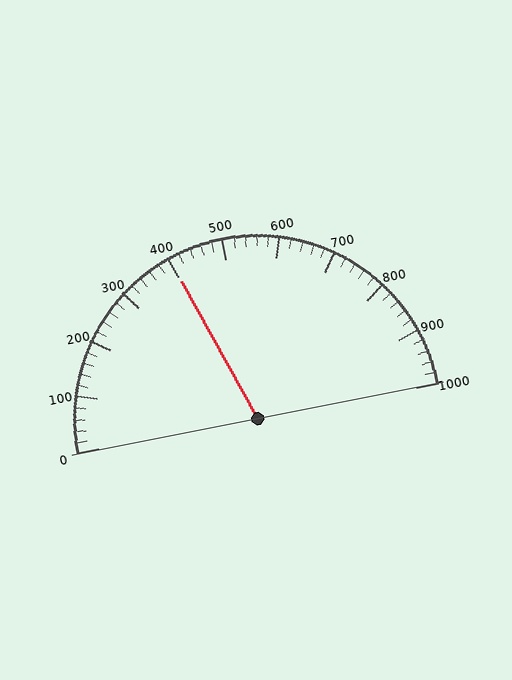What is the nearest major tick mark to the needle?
The nearest major tick mark is 400.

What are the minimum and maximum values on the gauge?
The gauge ranges from 0 to 1000.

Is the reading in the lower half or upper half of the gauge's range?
The reading is in the lower half of the range (0 to 1000).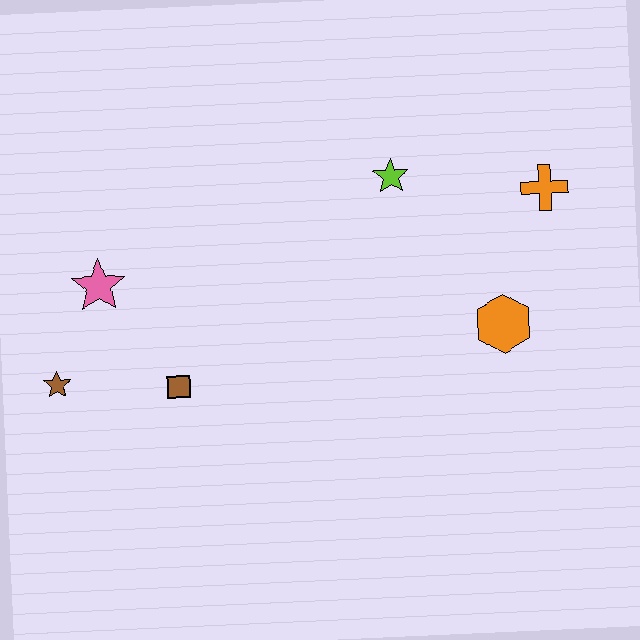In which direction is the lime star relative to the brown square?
The lime star is to the right of the brown square.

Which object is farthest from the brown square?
The orange cross is farthest from the brown square.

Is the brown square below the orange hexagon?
Yes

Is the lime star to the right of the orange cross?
No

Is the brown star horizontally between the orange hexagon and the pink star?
No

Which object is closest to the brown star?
The pink star is closest to the brown star.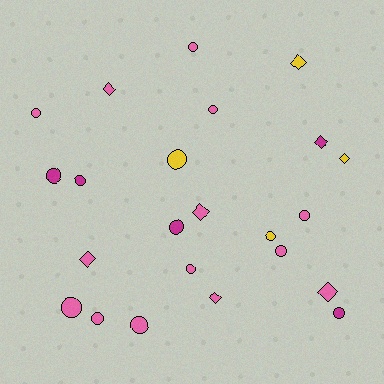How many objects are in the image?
There are 23 objects.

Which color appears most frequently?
Pink, with 14 objects.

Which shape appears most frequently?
Circle, with 15 objects.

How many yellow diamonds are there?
There are 2 yellow diamonds.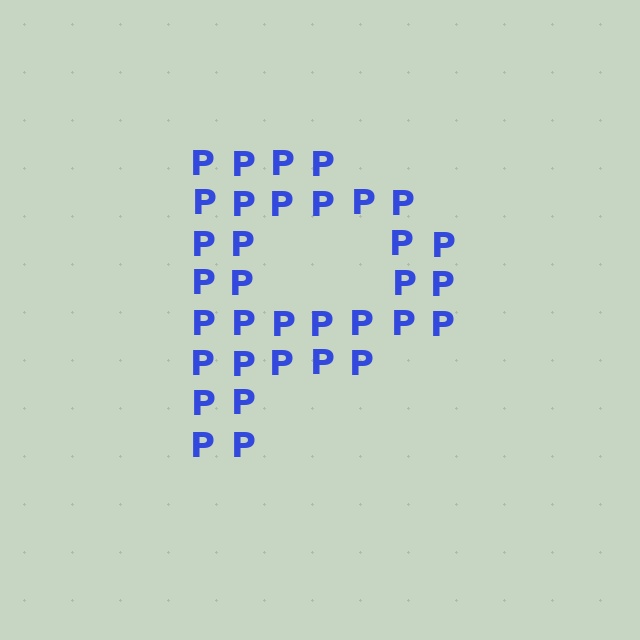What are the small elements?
The small elements are letter P's.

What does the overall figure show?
The overall figure shows the letter P.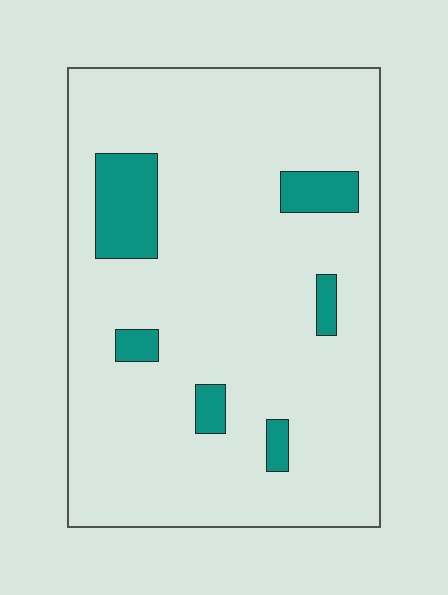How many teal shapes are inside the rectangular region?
6.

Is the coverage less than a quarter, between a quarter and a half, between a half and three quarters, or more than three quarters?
Less than a quarter.